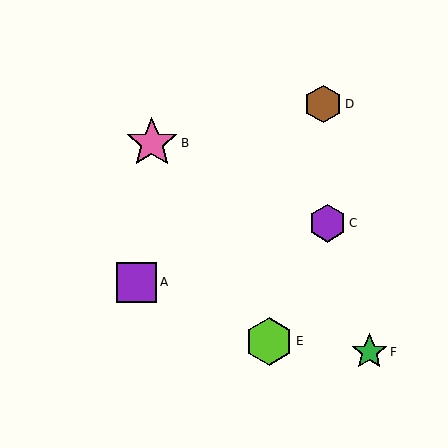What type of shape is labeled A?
Shape A is a purple square.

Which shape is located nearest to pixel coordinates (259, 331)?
The lime hexagon (labeled E) at (269, 341) is nearest to that location.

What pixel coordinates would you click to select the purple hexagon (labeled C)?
Click at (327, 223) to select the purple hexagon C.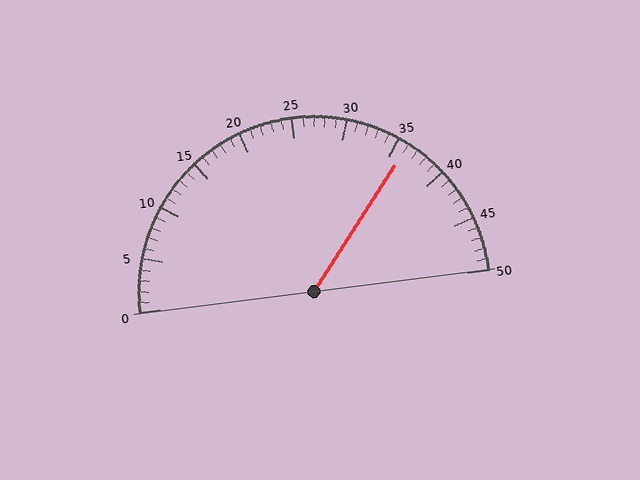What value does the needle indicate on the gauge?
The needle indicates approximately 36.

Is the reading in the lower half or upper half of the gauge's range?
The reading is in the upper half of the range (0 to 50).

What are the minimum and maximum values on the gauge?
The gauge ranges from 0 to 50.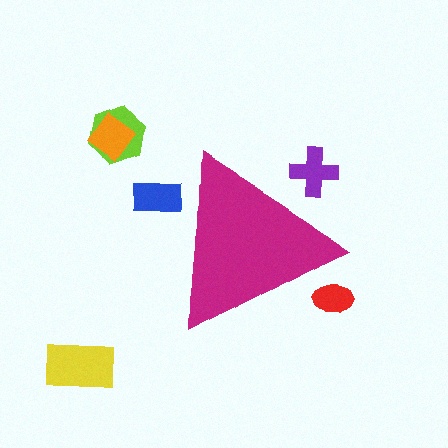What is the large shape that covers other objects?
A magenta triangle.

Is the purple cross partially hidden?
Yes, the purple cross is partially hidden behind the magenta triangle.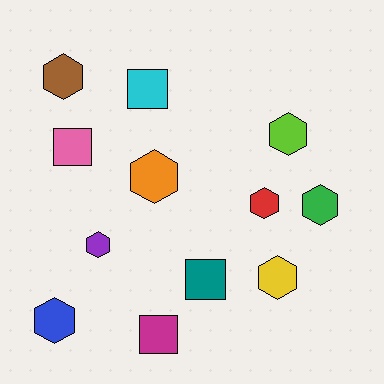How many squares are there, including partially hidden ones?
There are 4 squares.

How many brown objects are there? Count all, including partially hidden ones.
There is 1 brown object.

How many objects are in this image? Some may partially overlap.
There are 12 objects.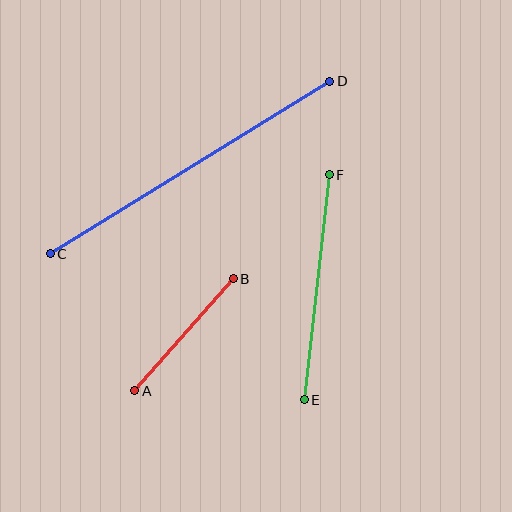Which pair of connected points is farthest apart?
Points C and D are farthest apart.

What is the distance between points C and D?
The distance is approximately 329 pixels.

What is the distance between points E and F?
The distance is approximately 226 pixels.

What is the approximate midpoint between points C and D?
The midpoint is at approximately (190, 167) pixels.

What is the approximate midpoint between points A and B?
The midpoint is at approximately (184, 335) pixels.